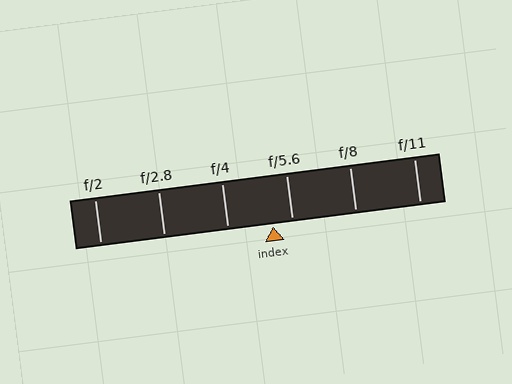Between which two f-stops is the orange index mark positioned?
The index mark is between f/4 and f/5.6.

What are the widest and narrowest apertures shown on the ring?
The widest aperture shown is f/2 and the narrowest is f/11.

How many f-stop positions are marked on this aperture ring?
There are 6 f-stop positions marked.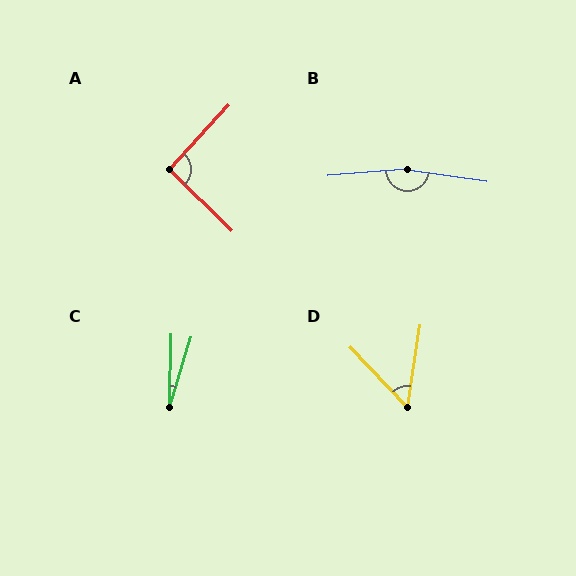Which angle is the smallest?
C, at approximately 16 degrees.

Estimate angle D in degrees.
Approximately 52 degrees.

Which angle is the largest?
B, at approximately 167 degrees.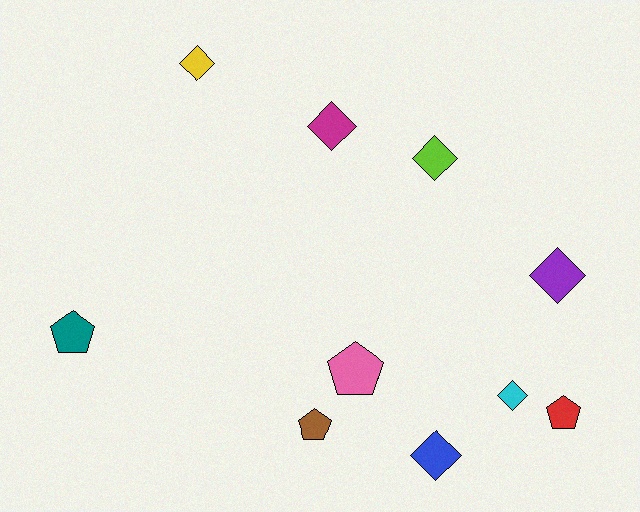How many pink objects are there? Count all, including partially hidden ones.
There is 1 pink object.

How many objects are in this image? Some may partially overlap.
There are 10 objects.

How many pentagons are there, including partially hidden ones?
There are 4 pentagons.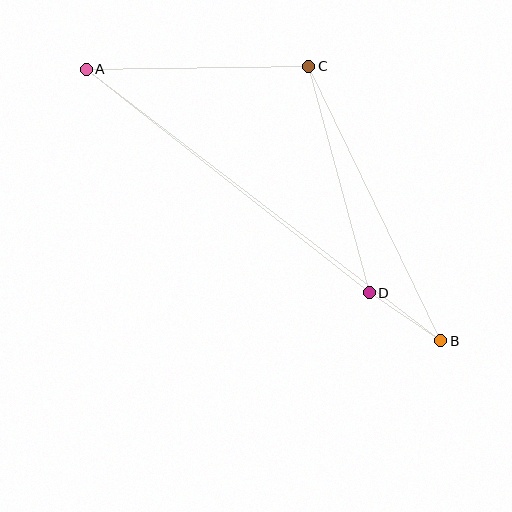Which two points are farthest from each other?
Points A and B are farthest from each other.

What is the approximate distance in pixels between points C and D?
The distance between C and D is approximately 234 pixels.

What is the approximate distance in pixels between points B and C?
The distance between B and C is approximately 304 pixels.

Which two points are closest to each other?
Points B and D are closest to each other.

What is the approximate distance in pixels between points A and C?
The distance between A and C is approximately 223 pixels.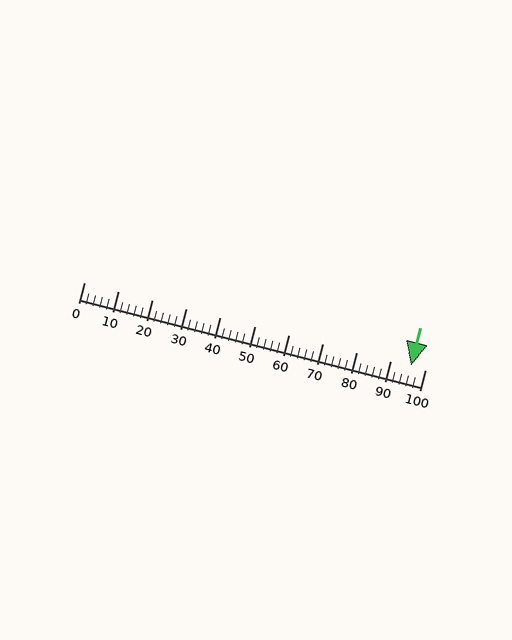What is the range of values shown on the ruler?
The ruler shows values from 0 to 100.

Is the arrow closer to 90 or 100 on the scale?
The arrow is closer to 100.